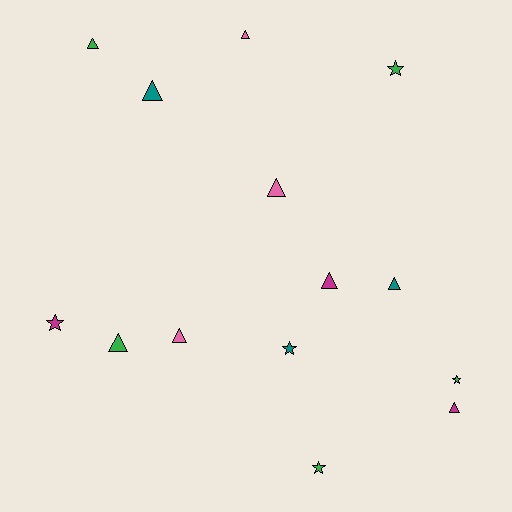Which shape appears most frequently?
Triangle, with 9 objects.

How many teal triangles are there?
There are 2 teal triangles.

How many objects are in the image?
There are 14 objects.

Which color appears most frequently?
Green, with 5 objects.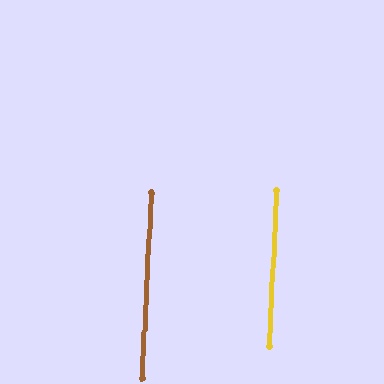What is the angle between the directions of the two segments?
Approximately 1 degree.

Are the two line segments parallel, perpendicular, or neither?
Parallel — their directions differ by only 0.6°.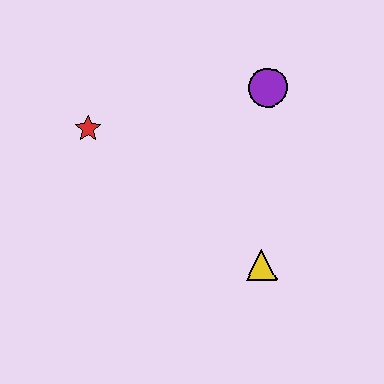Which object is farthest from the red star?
The yellow triangle is farthest from the red star.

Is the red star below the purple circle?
Yes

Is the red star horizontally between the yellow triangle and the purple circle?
No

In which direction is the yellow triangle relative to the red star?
The yellow triangle is to the right of the red star.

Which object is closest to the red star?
The purple circle is closest to the red star.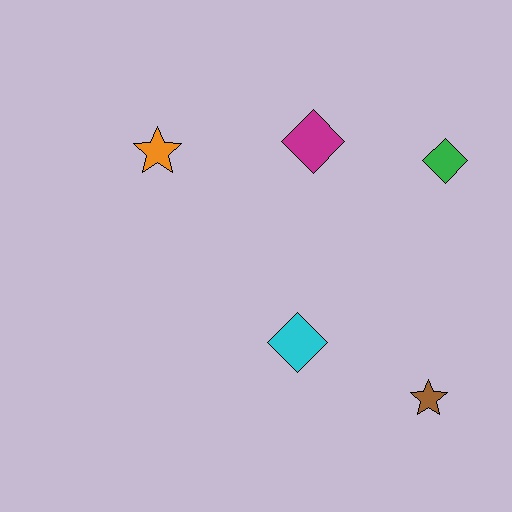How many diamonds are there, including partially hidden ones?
There are 3 diamonds.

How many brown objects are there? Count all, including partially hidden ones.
There is 1 brown object.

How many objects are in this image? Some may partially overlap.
There are 5 objects.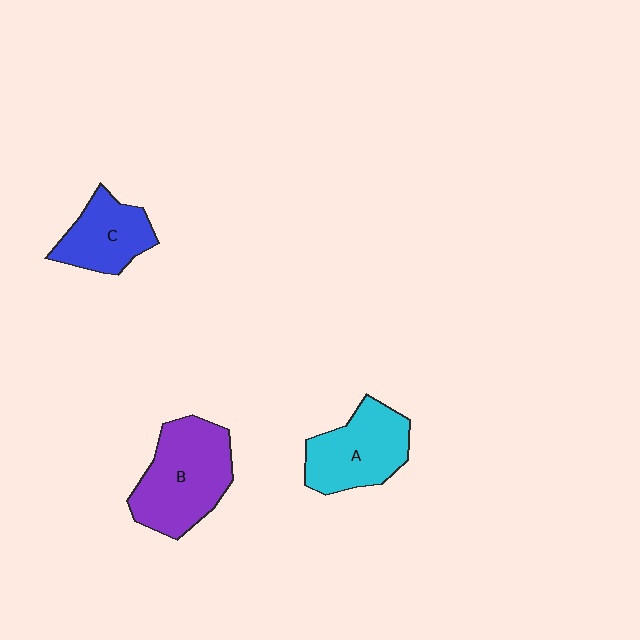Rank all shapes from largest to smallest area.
From largest to smallest: B (purple), A (cyan), C (blue).